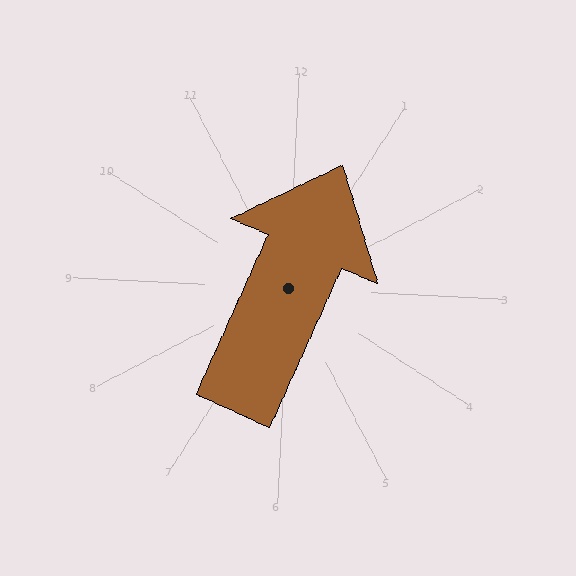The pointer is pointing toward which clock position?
Roughly 1 o'clock.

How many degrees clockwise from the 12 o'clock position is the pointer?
Approximately 21 degrees.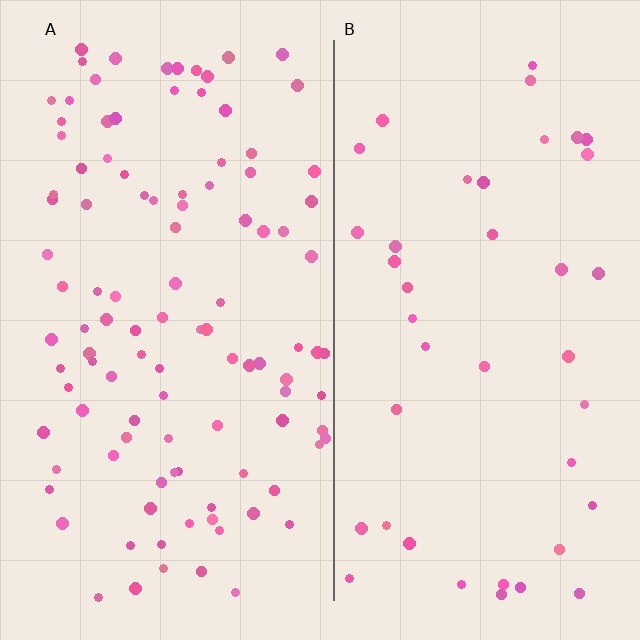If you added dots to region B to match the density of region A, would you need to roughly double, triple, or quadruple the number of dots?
Approximately triple.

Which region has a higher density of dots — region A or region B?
A (the left).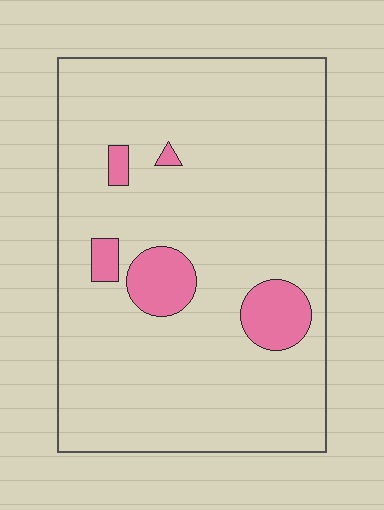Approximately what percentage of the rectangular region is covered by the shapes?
Approximately 10%.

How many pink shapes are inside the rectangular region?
5.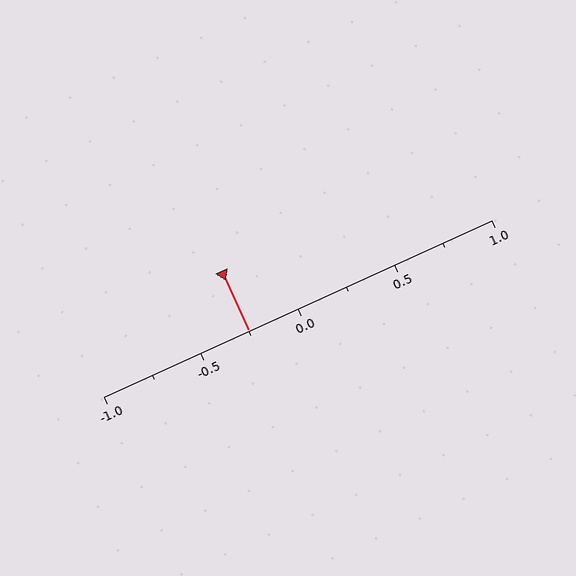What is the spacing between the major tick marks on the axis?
The major ticks are spaced 0.5 apart.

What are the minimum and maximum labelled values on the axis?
The axis runs from -1.0 to 1.0.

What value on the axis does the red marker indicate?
The marker indicates approximately -0.25.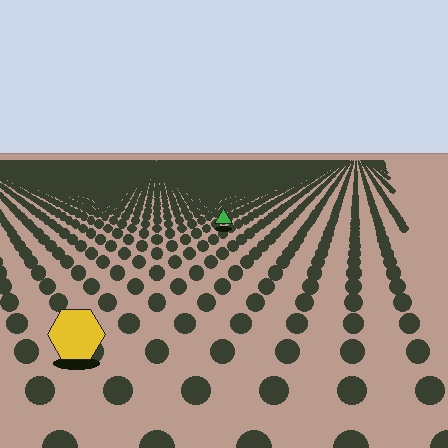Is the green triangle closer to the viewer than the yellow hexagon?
No. The yellow hexagon is closer — you can tell from the texture gradient: the ground texture is coarser near it.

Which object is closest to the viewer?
The yellow hexagon is closest. The texture marks near it are larger and more spread out.